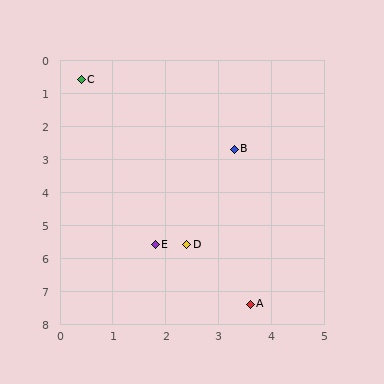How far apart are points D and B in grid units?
Points D and B are about 3.0 grid units apart.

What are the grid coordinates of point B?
Point B is at approximately (3.3, 2.7).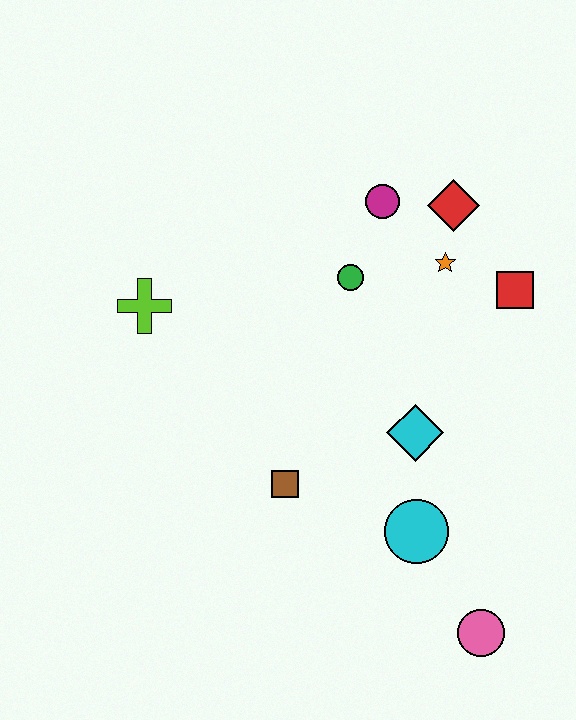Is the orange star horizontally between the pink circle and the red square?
No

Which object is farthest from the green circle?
The pink circle is farthest from the green circle.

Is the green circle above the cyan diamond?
Yes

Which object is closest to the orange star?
The red diamond is closest to the orange star.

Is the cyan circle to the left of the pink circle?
Yes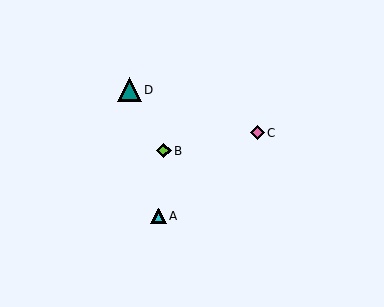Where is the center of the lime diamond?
The center of the lime diamond is at (164, 151).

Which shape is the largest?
The teal triangle (labeled D) is the largest.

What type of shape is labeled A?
Shape A is a cyan triangle.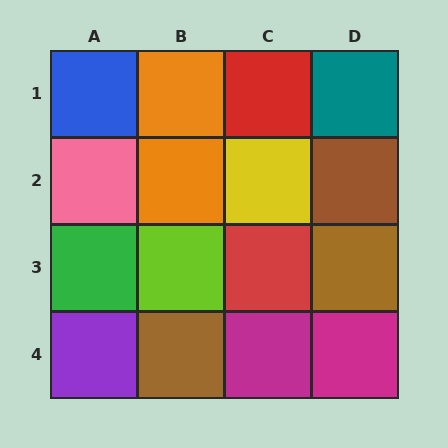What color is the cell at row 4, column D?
Magenta.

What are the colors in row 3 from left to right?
Green, lime, red, brown.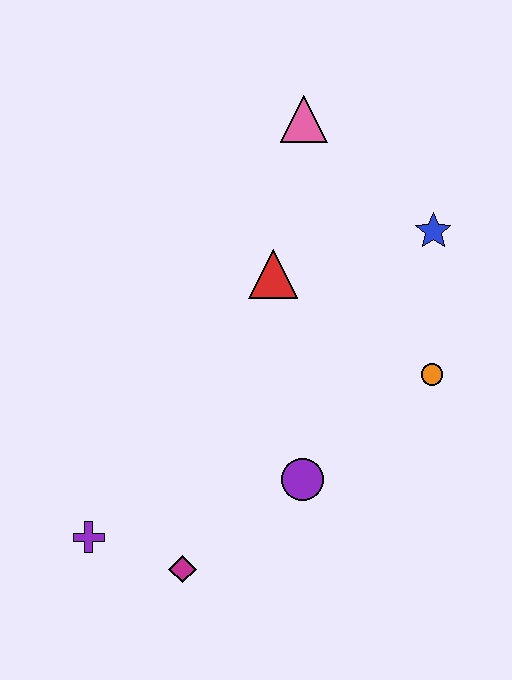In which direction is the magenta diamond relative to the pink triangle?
The magenta diamond is below the pink triangle.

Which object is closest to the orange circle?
The blue star is closest to the orange circle.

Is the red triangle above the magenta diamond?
Yes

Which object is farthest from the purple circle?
The pink triangle is farthest from the purple circle.